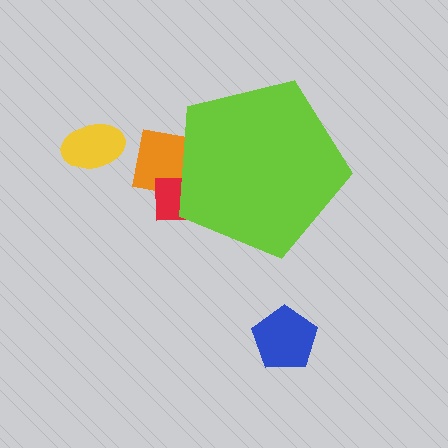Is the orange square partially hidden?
Yes, the orange square is partially hidden behind the lime pentagon.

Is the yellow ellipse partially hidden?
No, the yellow ellipse is fully visible.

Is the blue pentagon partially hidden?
No, the blue pentagon is fully visible.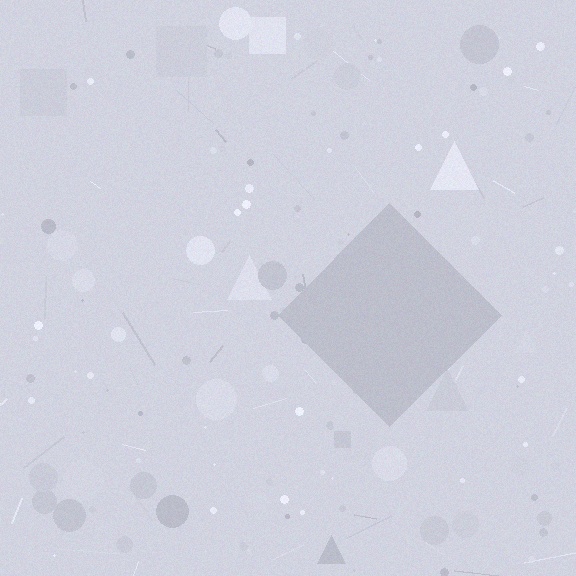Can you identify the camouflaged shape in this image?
The camouflaged shape is a diamond.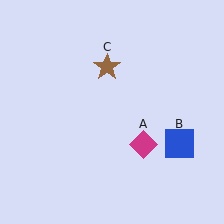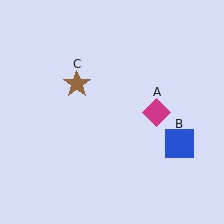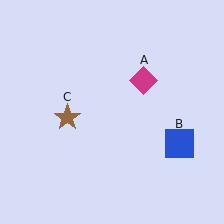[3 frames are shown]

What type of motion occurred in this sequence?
The magenta diamond (object A), brown star (object C) rotated counterclockwise around the center of the scene.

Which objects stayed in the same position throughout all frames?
Blue square (object B) remained stationary.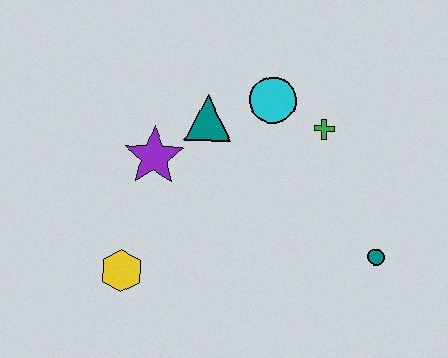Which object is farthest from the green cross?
The yellow hexagon is farthest from the green cross.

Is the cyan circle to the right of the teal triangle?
Yes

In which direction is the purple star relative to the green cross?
The purple star is to the left of the green cross.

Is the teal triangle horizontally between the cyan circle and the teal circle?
No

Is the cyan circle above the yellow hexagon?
Yes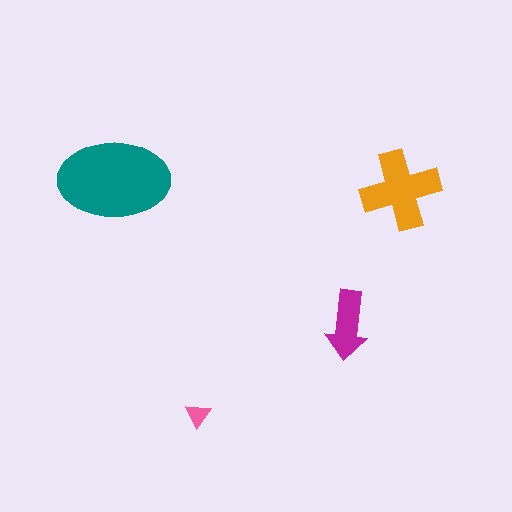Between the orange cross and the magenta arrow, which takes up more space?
The orange cross.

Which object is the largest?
The teal ellipse.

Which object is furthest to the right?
The orange cross is rightmost.